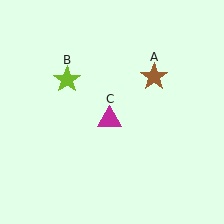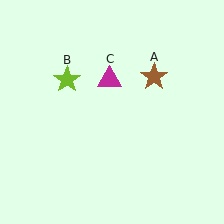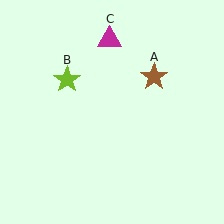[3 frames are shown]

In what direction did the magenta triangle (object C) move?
The magenta triangle (object C) moved up.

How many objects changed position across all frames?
1 object changed position: magenta triangle (object C).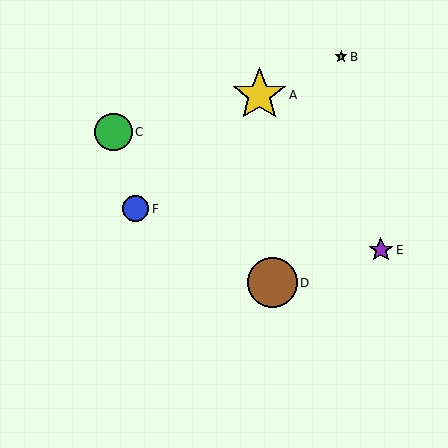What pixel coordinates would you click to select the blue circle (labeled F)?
Click at (135, 209) to select the blue circle F.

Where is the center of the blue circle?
The center of the blue circle is at (135, 209).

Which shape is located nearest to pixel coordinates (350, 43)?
The lime star (labeled B) at (341, 57) is nearest to that location.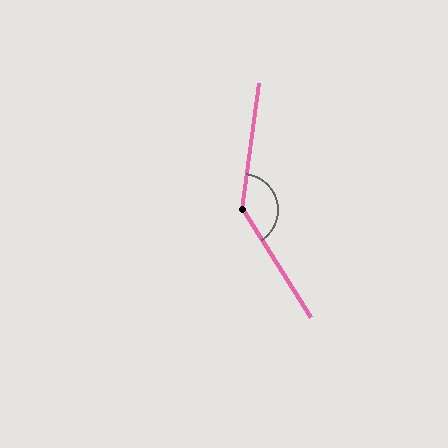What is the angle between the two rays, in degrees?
Approximately 140 degrees.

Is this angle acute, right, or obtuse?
It is obtuse.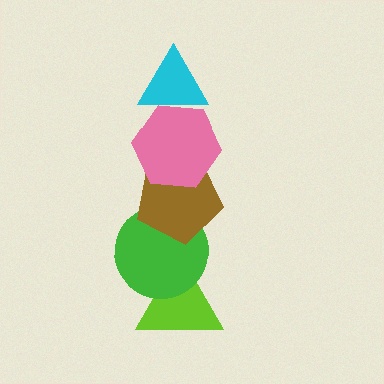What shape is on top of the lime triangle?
The green circle is on top of the lime triangle.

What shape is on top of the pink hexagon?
The cyan triangle is on top of the pink hexagon.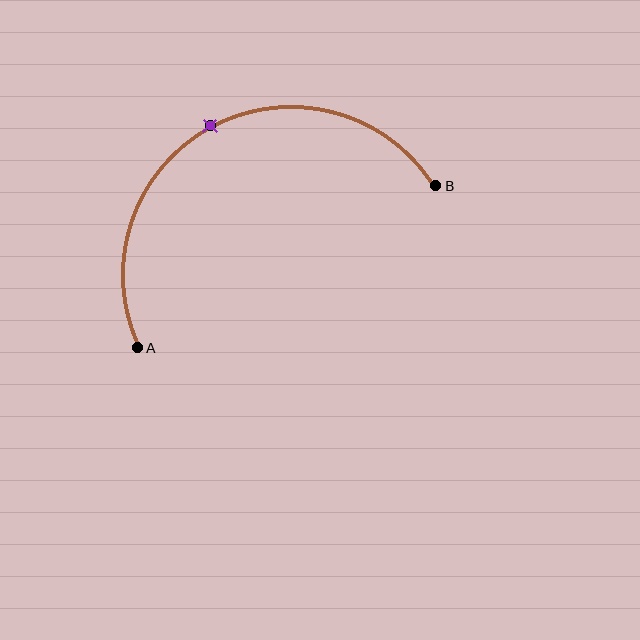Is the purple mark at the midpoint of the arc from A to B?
Yes. The purple mark lies on the arc at equal arc-length from both A and B — it is the arc midpoint.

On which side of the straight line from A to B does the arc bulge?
The arc bulges above the straight line connecting A and B.